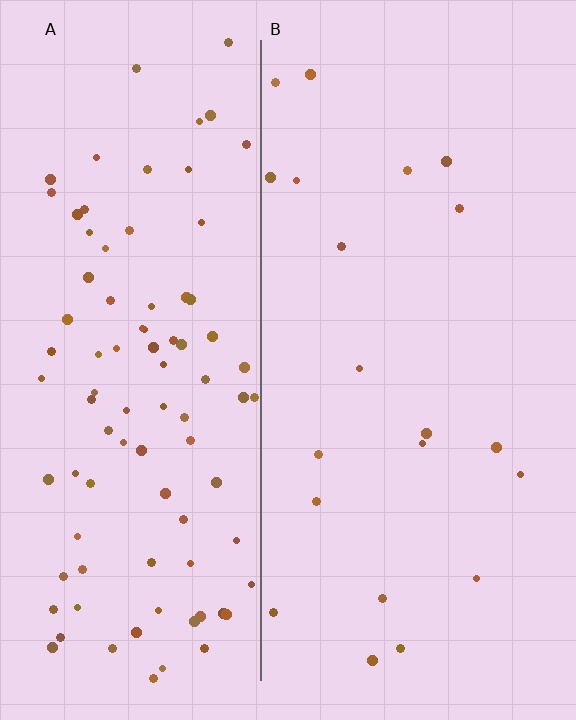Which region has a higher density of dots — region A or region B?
A (the left).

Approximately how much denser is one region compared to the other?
Approximately 4.6× — region A over region B.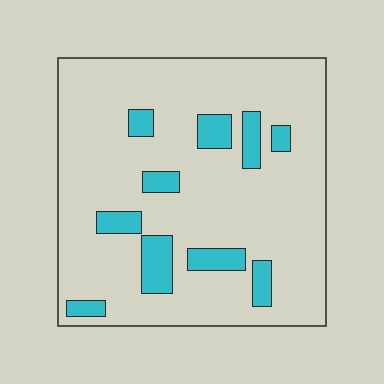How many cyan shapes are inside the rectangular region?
10.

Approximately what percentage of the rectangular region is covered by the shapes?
Approximately 15%.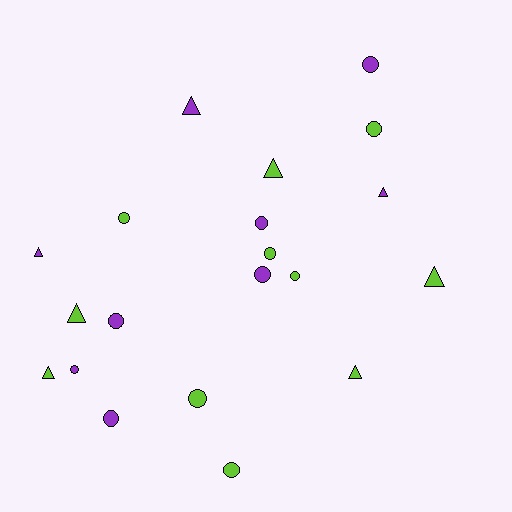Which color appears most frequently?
Lime, with 11 objects.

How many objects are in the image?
There are 20 objects.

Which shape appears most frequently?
Circle, with 12 objects.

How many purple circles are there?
There are 6 purple circles.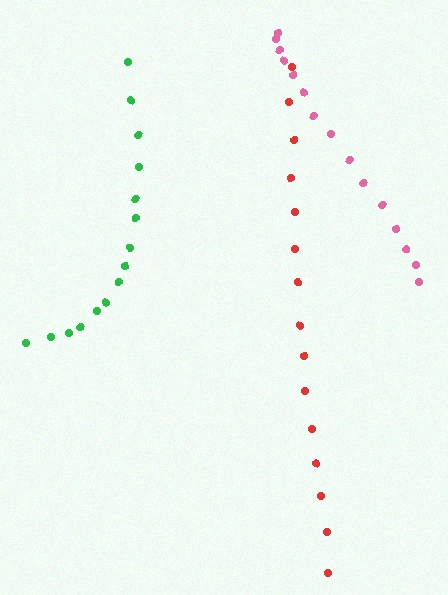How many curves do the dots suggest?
There are 3 distinct paths.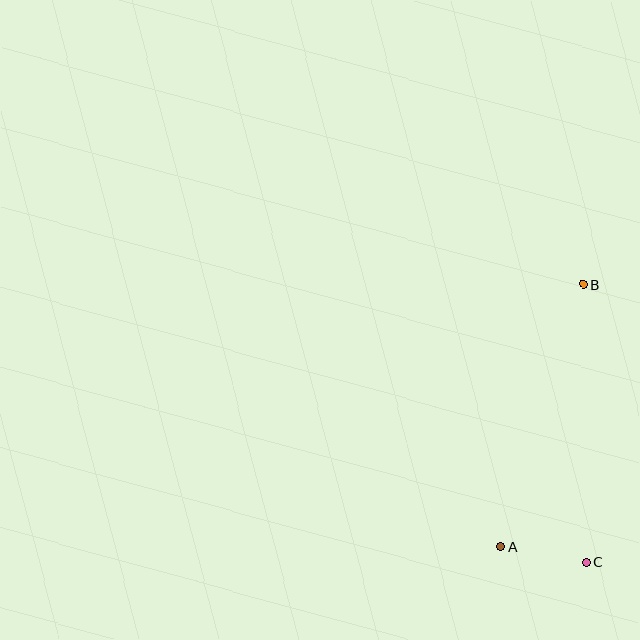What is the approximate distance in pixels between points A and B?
The distance between A and B is approximately 275 pixels.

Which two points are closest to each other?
Points A and C are closest to each other.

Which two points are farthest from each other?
Points B and C are farthest from each other.